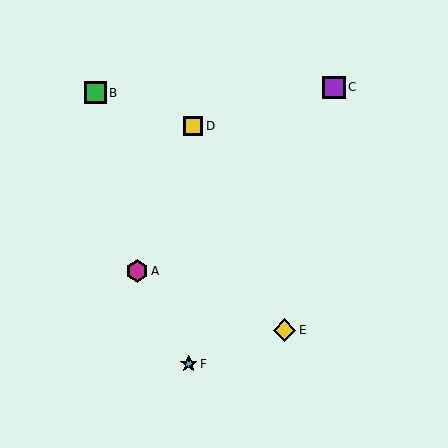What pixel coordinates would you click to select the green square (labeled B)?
Click at (95, 93) to select the green square B.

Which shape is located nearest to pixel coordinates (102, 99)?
The green square (labeled B) at (95, 93) is nearest to that location.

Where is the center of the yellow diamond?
The center of the yellow diamond is at (285, 330).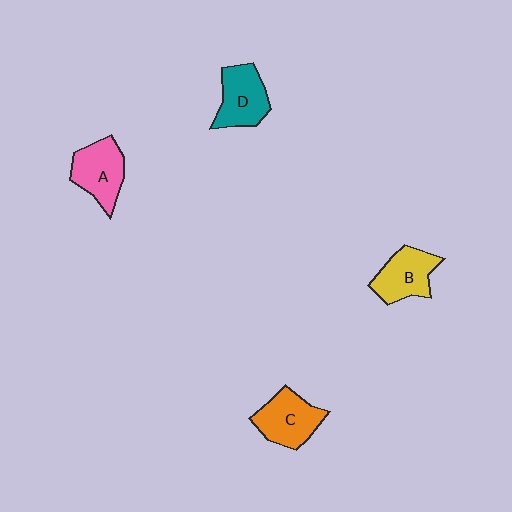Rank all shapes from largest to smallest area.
From largest to smallest: C (orange), A (pink), D (teal), B (yellow).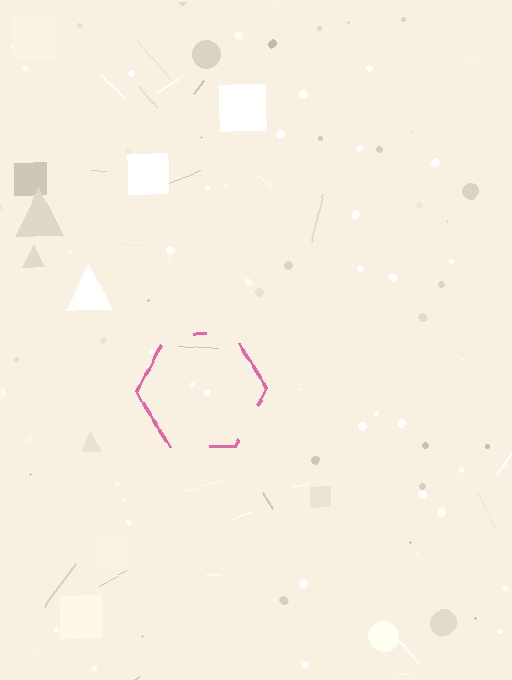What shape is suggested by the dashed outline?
The dashed outline suggests a hexagon.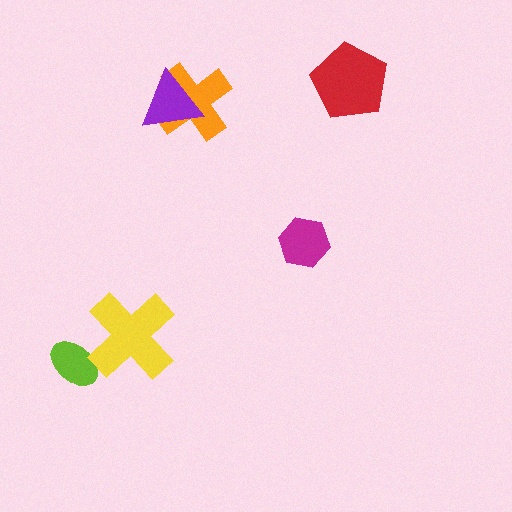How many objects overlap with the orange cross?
1 object overlaps with the orange cross.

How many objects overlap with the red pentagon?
0 objects overlap with the red pentagon.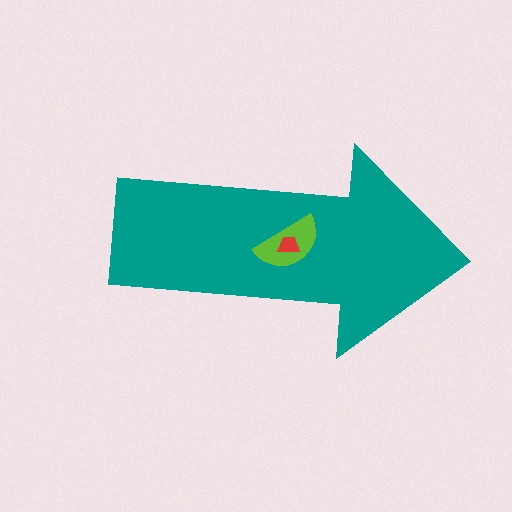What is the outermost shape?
The teal arrow.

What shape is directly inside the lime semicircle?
The red trapezoid.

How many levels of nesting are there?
3.